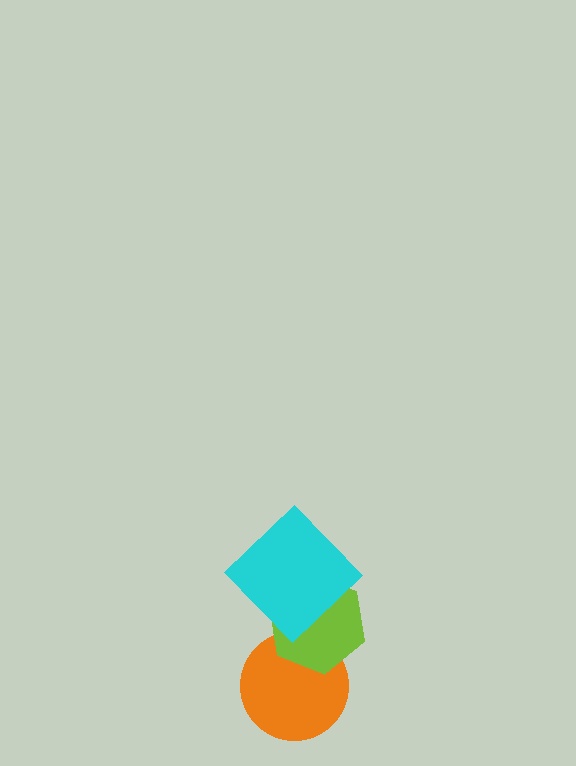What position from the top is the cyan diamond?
The cyan diamond is 1st from the top.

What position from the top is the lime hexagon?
The lime hexagon is 2nd from the top.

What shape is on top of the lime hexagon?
The cyan diamond is on top of the lime hexagon.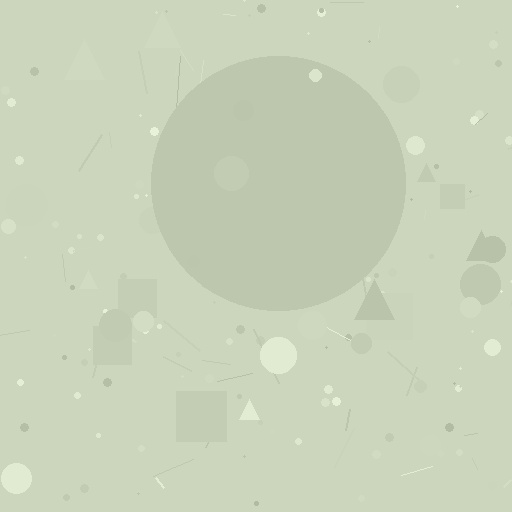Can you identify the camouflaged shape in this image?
The camouflaged shape is a circle.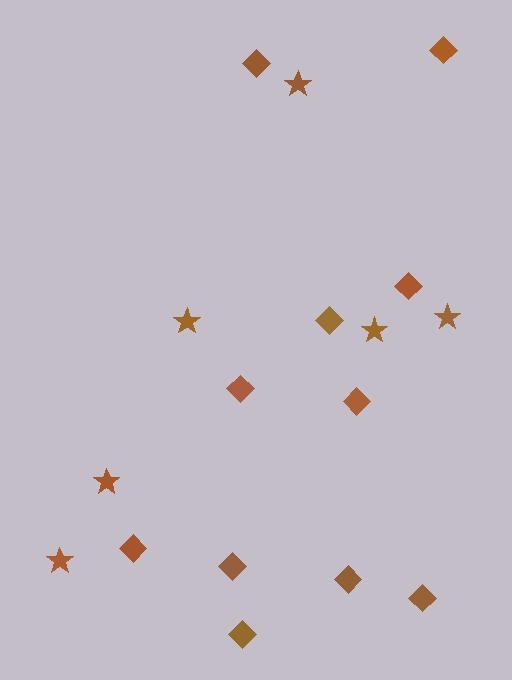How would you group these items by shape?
There are 2 groups: one group of stars (6) and one group of diamonds (11).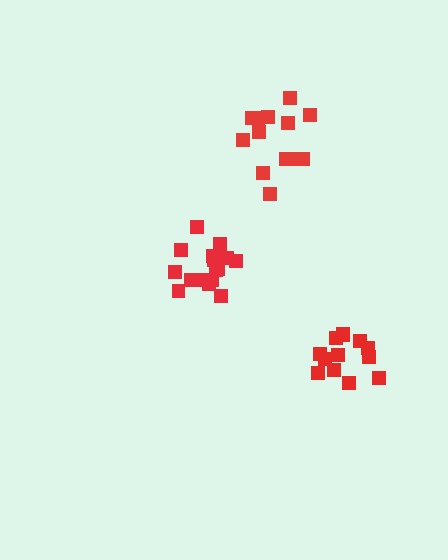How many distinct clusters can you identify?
There are 3 distinct clusters.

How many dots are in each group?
Group 1: 13 dots, Group 2: 13 dots, Group 3: 17 dots (43 total).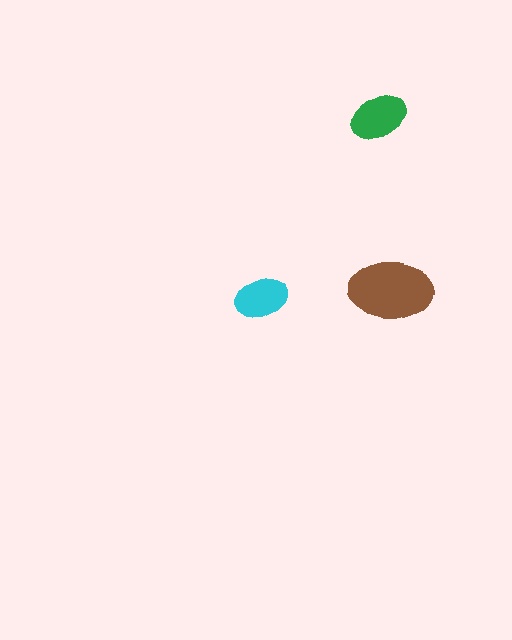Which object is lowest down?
The cyan ellipse is bottommost.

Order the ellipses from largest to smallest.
the brown one, the green one, the cyan one.